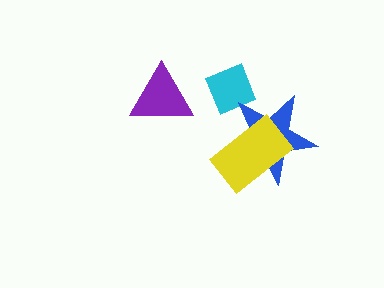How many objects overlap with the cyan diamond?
1 object overlaps with the cyan diamond.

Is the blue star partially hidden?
Yes, it is partially covered by another shape.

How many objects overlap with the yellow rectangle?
1 object overlaps with the yellow rectangle.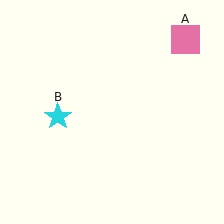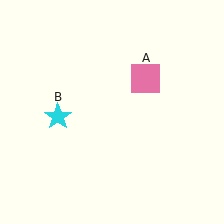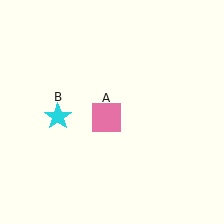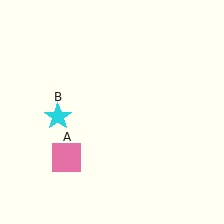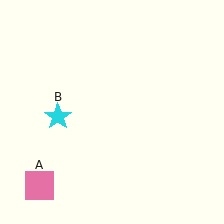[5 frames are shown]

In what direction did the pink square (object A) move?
The pink square (object A) moved down and to the left.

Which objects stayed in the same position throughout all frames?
Cyan star (object B) remained stationary.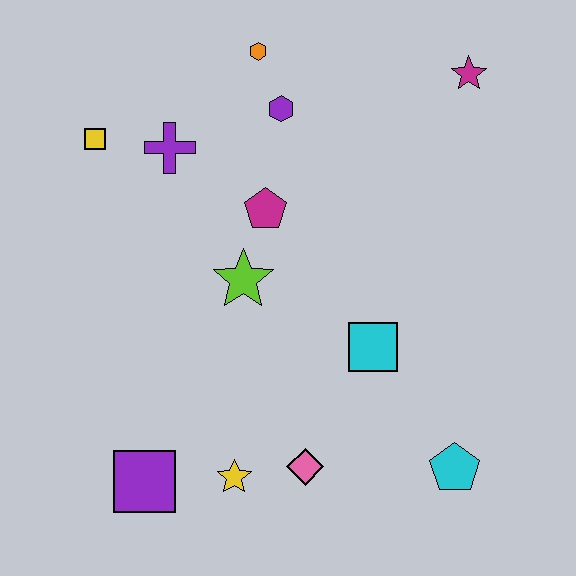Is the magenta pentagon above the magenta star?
No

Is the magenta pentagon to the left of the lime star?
No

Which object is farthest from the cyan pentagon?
The yellow square is farthest from the cyan pentagon.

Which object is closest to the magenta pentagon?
The lime star is closest to the magenta pentagon.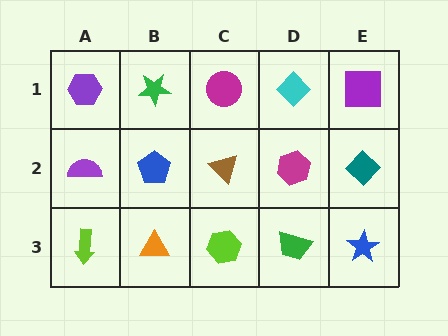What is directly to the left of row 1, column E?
A cyan diamond.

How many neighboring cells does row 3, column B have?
3.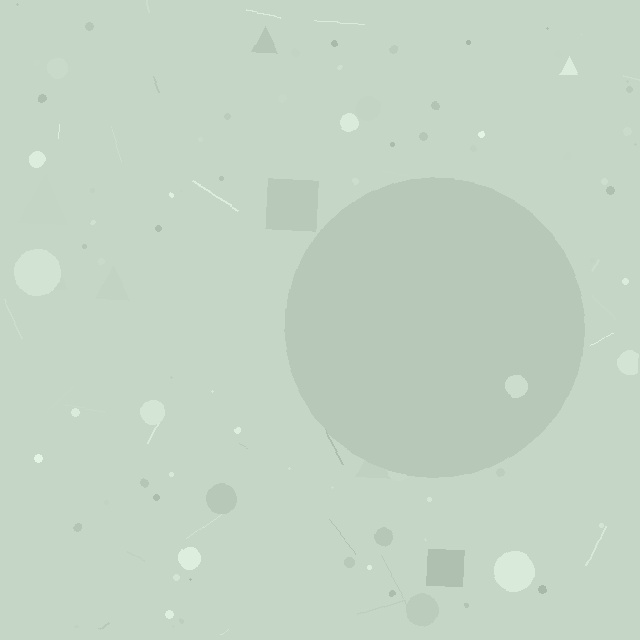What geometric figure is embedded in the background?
A circle is embedded in the background.